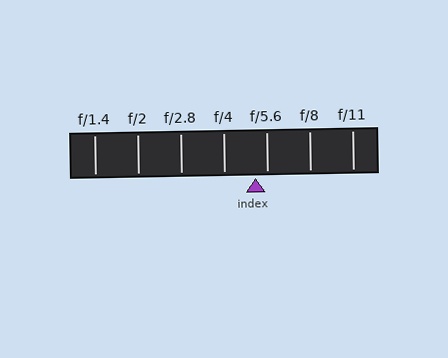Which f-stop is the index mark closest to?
The index mark is closest to f/5.6.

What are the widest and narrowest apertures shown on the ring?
The widest aperture shown is f/1.4 and the narrowest is f/11.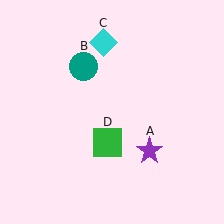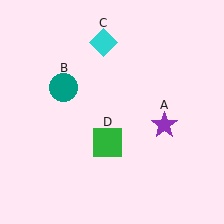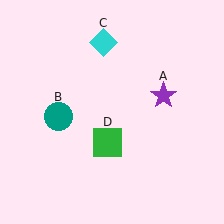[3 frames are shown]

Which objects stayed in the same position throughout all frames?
Cyan diamond (object C) and green square (object D) remained stationary.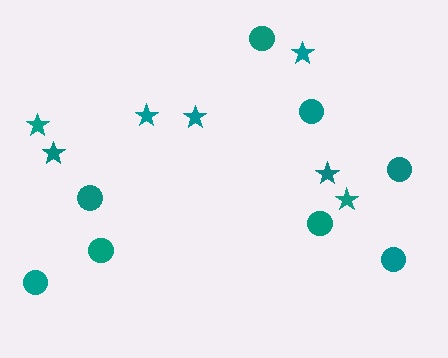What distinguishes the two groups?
There are 2 groups: one group of stars (7) and one group of circles (8).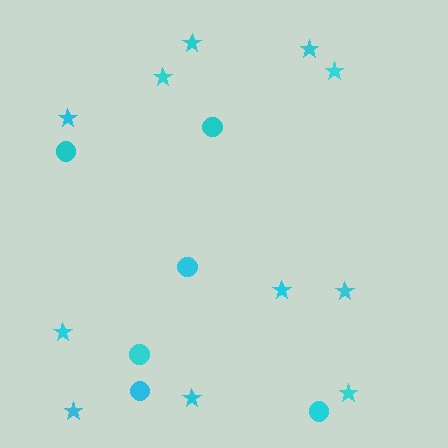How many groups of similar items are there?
There are 2 groups: one group of stars (11) and one group of circles (6).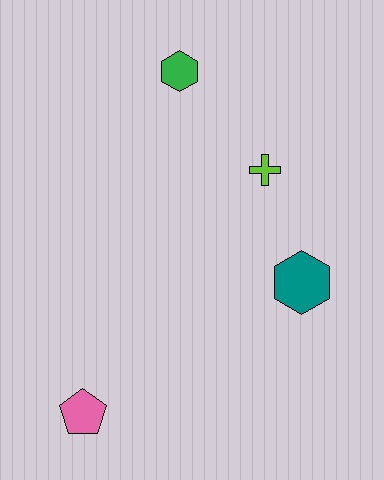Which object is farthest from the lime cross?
The pink pentagon is farthest from the lime cross.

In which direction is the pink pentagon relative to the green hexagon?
The pink pentagon is below the green hexagon.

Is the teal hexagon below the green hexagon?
Yes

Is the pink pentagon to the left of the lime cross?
Yes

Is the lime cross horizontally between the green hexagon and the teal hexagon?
Yes